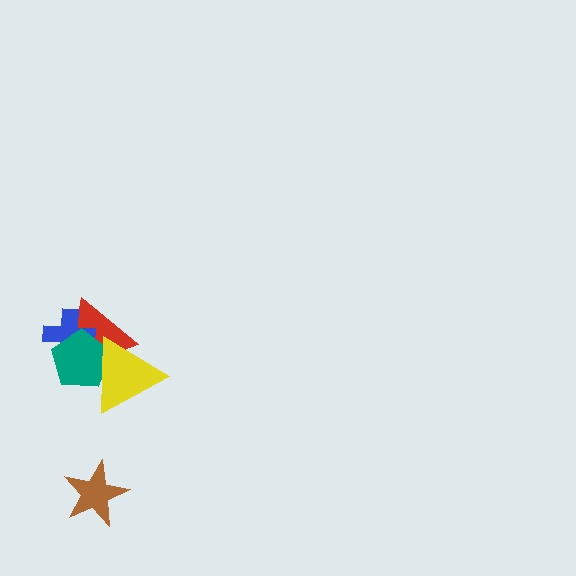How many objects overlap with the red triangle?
3 objects overlap with the red triangle.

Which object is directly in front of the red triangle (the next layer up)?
The blue cross is directly in front of the red triangle.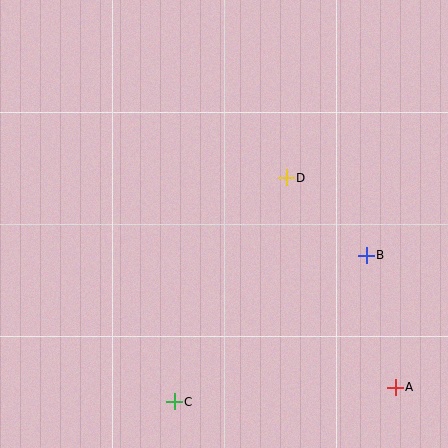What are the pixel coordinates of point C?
Point C is at (174, 402).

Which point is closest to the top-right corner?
Point D is closest to the top-right corner.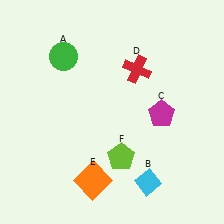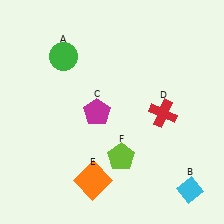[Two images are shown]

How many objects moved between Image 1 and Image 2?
3 objects moved between the two images.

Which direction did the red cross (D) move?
The red cross (D) moved down.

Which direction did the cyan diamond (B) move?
The cyan diamond (B) moved right.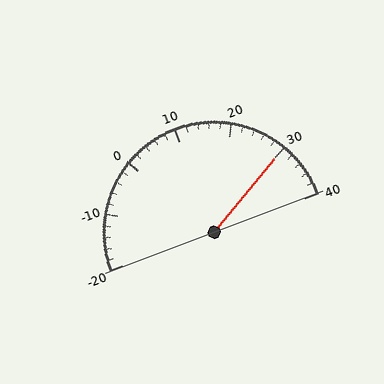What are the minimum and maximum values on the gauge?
The gauge ranges from -20 to 40.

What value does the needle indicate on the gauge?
The needle indicates approximately 30.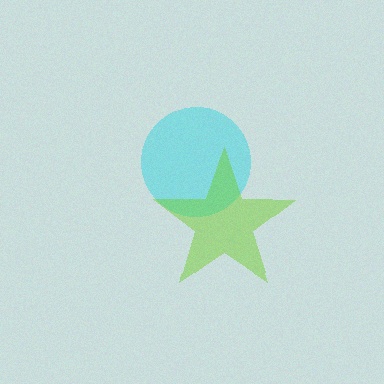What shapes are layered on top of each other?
The layered shapes are: a cyan circle, a lime star.